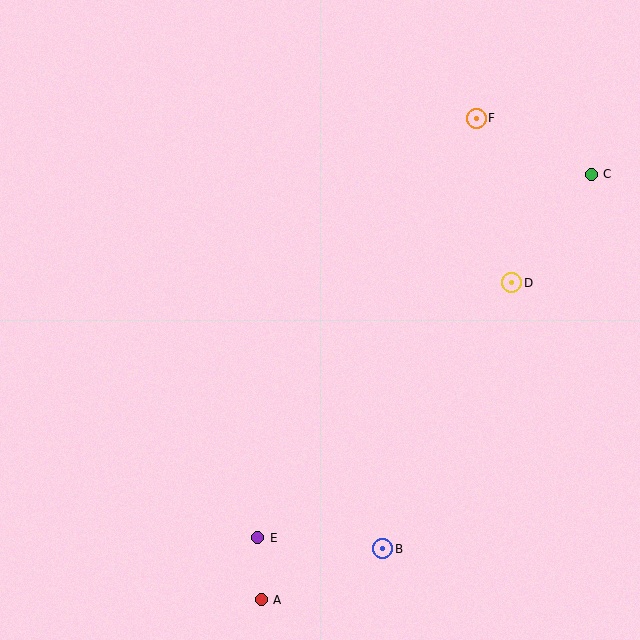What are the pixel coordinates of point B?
Point B is at (383, 549).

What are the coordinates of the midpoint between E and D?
The midpoint between E and D is at (385, 410).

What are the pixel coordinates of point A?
Point A is at (261, 600).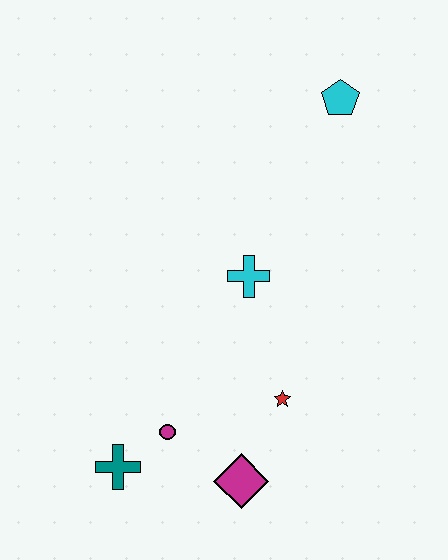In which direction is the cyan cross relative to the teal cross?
The cyan cross is above the teal cross.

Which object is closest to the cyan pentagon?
The cyan cross is closest to the cyan pentagon.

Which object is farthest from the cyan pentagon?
The teal cross is farthest from the cyan pentagon.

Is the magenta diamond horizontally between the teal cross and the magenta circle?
No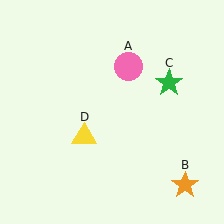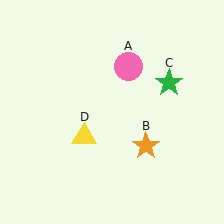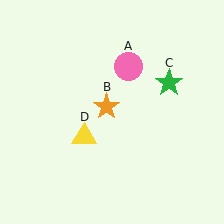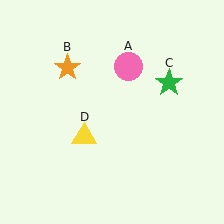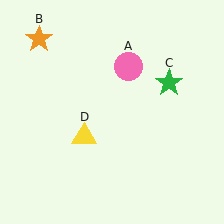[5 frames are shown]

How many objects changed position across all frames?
1 object changed position: orange star (object B).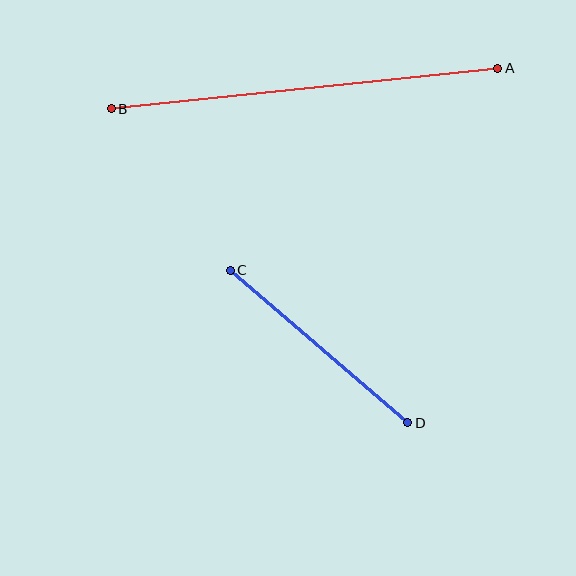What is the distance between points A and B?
The distance is approximately 389 pixels.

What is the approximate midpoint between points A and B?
The midpoint is at approximately (304, 89) pixels.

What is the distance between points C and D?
The distance is approximately 234 pixels.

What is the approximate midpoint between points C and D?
The midpoint is at approximately (319, 347) pixels.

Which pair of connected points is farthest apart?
Points A and B are farthest apart.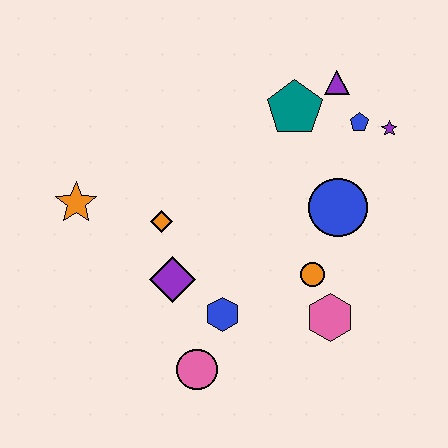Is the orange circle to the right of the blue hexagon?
Yes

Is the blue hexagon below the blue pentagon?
Yes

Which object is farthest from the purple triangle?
The pink circle is farthest from the purple triangle.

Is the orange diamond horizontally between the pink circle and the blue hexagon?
No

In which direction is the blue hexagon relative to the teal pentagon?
The blue hexagon is below the teal pentagon.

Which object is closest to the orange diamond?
The purple diamond is closest to the orange diamond.